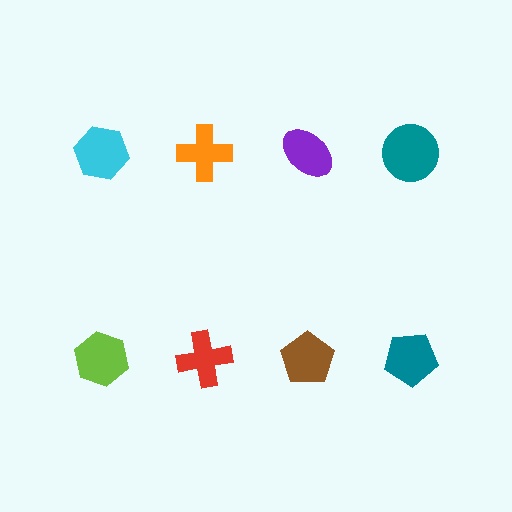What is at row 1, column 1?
A cyan hexagon.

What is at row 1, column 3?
A purple ellipse.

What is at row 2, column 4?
A teal pentagon.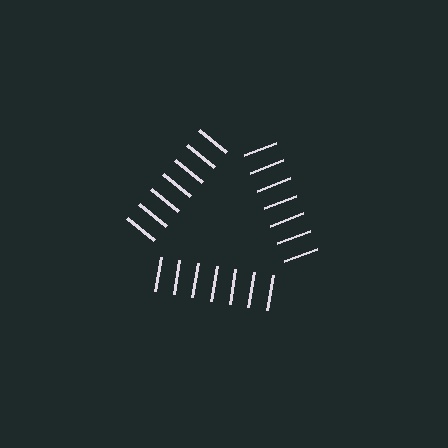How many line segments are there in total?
21 — 7 along each of the 3 edges.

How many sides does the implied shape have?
3 sides — the line-ends trace a triangle.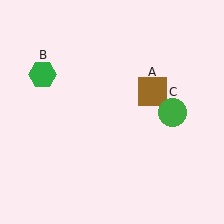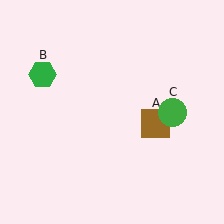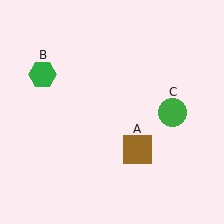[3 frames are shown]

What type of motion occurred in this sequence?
The brown square (object A) rotated clockwise around the center of the scene.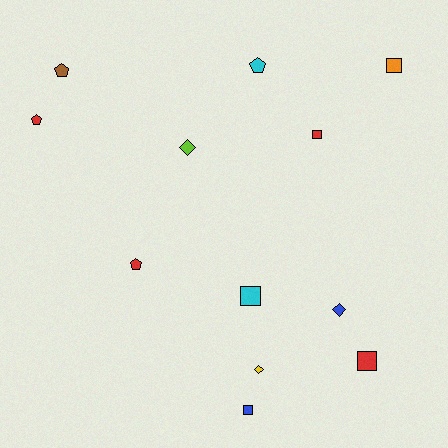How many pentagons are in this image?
There are 4 pentagons.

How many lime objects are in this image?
There is 1 lime object.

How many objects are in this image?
There are 12 objects.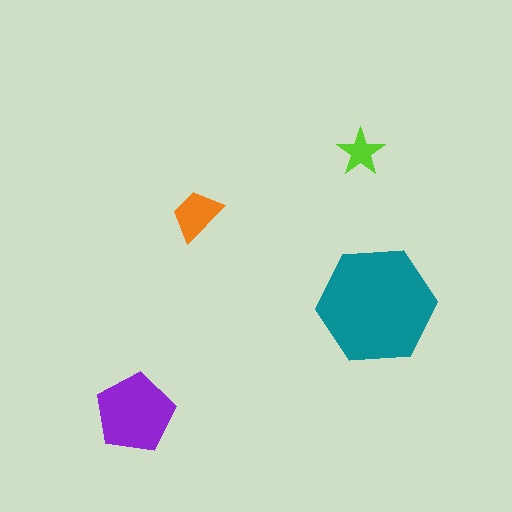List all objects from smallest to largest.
The lime star, the orange trapezoid, the purple pentagon, the teal hexagon.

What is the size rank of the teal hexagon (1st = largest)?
1st.